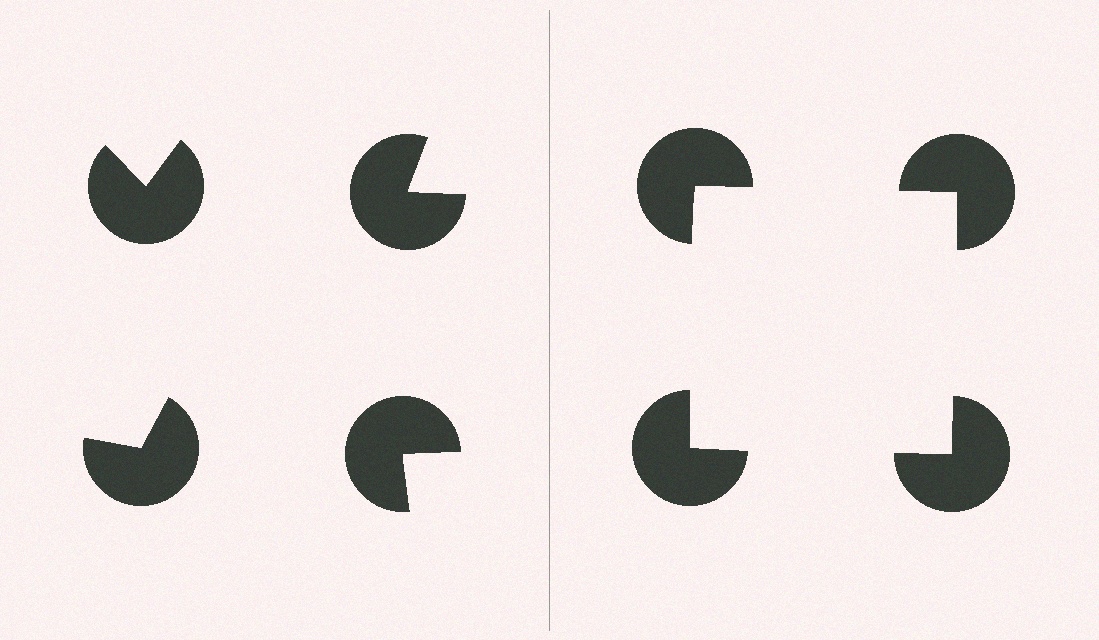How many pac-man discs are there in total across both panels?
8 — 4 on each side.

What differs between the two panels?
The pac-man discs are positioned identically on both sides; only the wedge orientations differ. On the right they align to a square; on the left they are misaligned.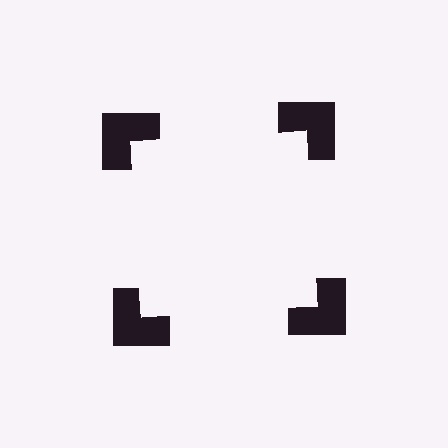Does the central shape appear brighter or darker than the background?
It typically appears slightly brighter than the background, even though no actual brightness change is drawn.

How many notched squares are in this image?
There are 4 — one at each vertex of the illusory square.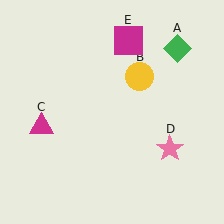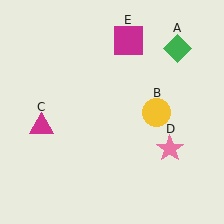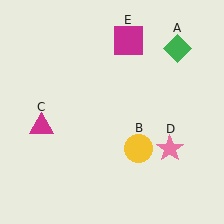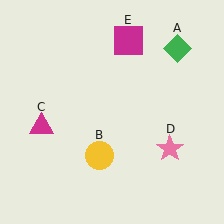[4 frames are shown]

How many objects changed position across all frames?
1 object changed position: yellow circle (object B).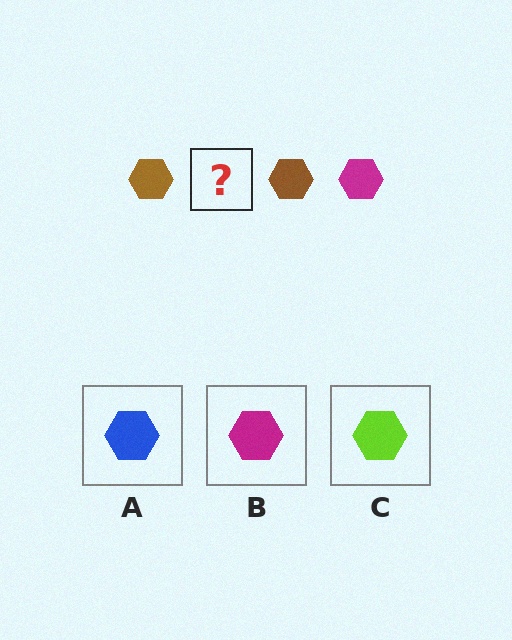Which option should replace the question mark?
Option B.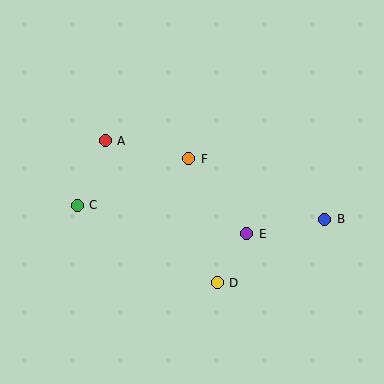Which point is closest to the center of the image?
Point F at (189, 159) is closest to the center.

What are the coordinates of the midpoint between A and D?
The midpoint between A and D is at (161, 212).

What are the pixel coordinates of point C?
Point C is at (77, 205).